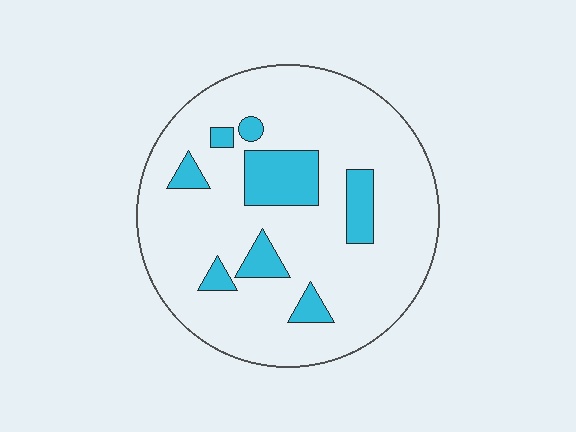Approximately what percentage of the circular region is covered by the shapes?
Approximately 15%.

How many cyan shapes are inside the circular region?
8.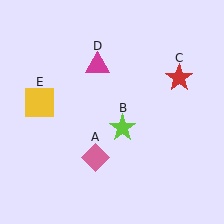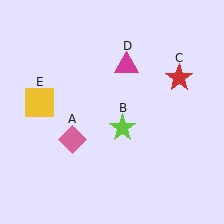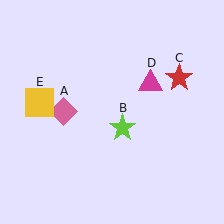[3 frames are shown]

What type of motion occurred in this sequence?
The pink diamond (object A), magenta triangle (object D) rotated clockwise around the center of the scene.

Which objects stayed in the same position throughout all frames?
Lime star (object B) and red star (object C) and yellow square (object E) remained stationary.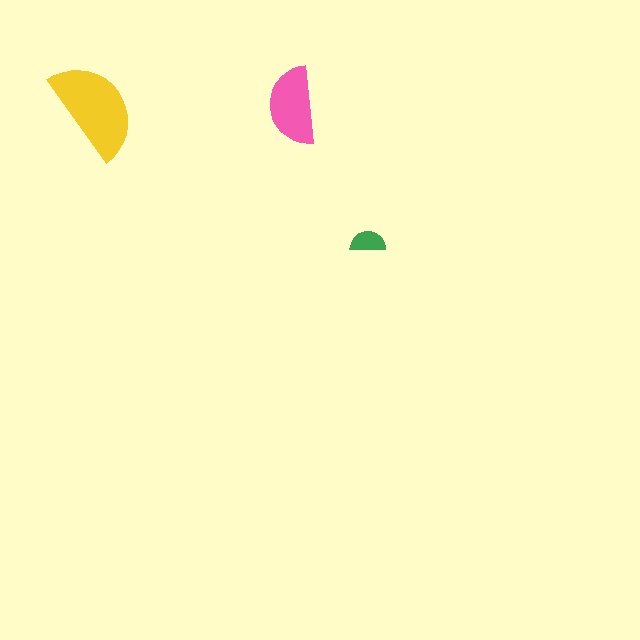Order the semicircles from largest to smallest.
the yellow one, the pink one, the green one.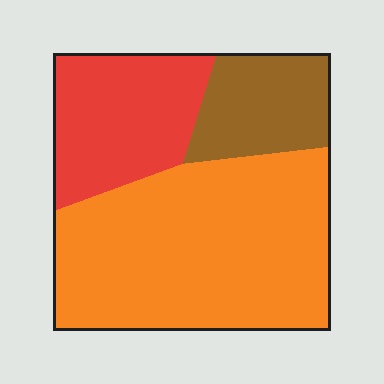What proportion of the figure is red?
Red takes up between a quarter and a half of the figure.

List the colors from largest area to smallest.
From largest to smallest: orange, red, brown.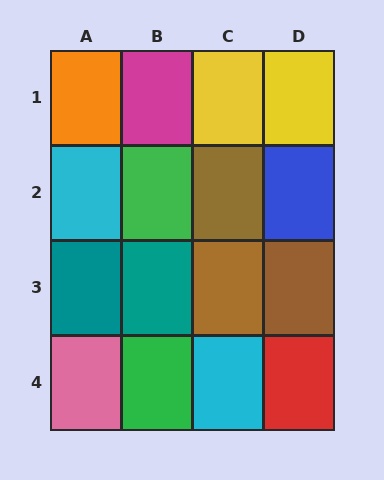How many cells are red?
1 cell is red.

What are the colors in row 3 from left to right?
Teal, teal, brown, brown.